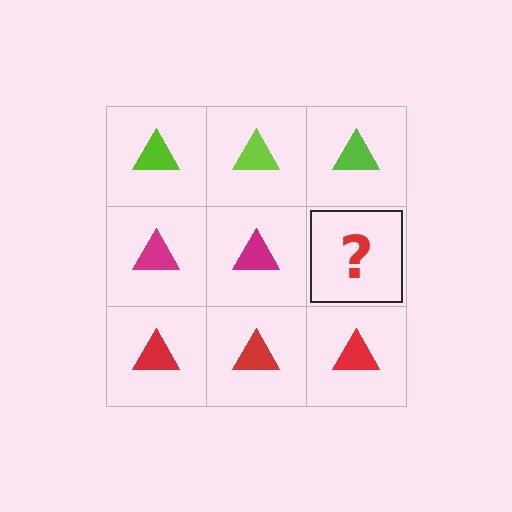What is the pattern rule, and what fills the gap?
The rule is that each row has a consistent color. The gap should be filled with a magenta triangle.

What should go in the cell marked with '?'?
The missing cell should contain a magenta triangle.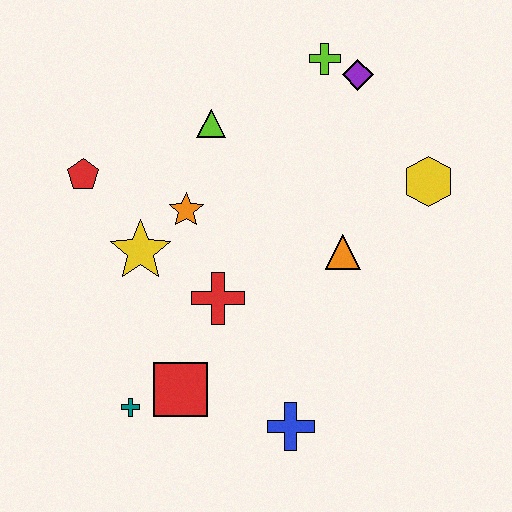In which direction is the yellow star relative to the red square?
The yellow star is above the red square.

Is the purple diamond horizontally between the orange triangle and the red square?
No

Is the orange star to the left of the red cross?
Yes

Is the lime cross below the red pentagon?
No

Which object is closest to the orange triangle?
The yellow hexagon is closest to the orange triangle.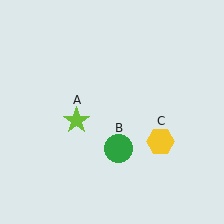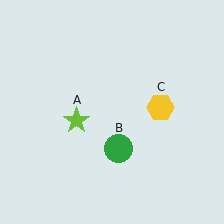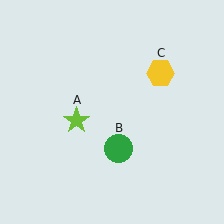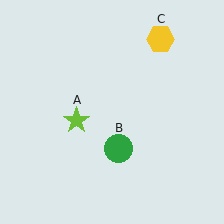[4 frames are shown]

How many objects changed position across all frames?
1 object changed position: yellow hexagon (object C).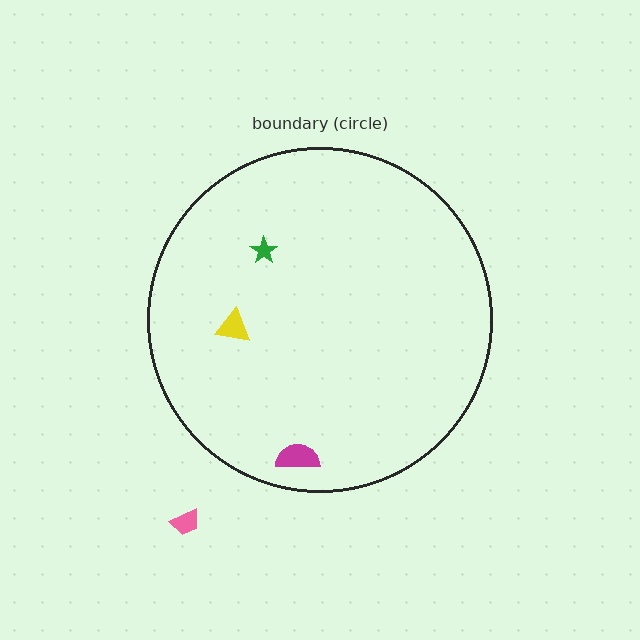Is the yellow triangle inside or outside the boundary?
Inside.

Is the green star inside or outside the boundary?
Inside.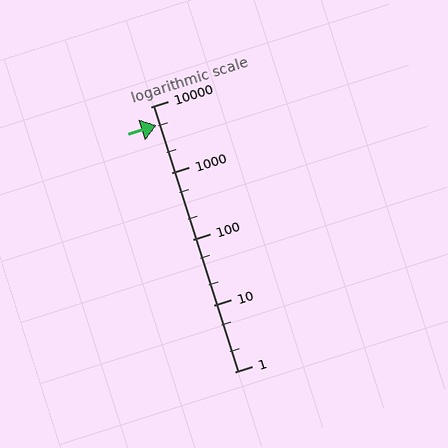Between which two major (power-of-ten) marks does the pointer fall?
The pointer is between 1000 and 10000.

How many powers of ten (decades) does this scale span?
The scale spans 4 decades, from 1 to 10000.